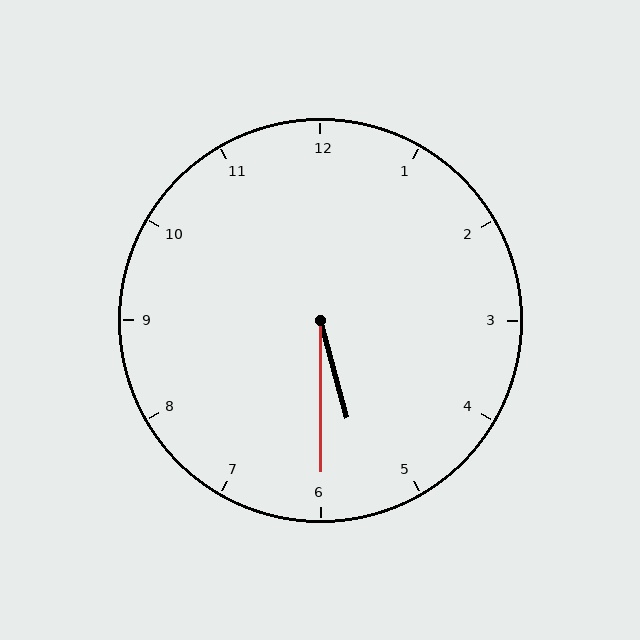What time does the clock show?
5:30.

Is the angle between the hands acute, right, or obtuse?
It is acute.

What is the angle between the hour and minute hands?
Approximately 15 degrees.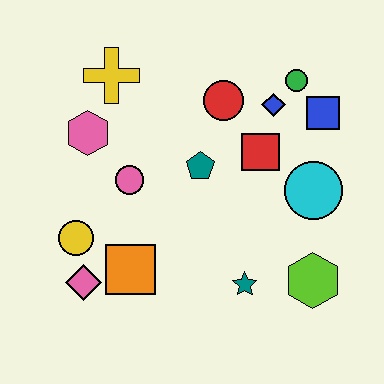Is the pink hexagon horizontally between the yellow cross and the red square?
No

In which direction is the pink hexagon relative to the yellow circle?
The pink hexagon is above the yellow circle.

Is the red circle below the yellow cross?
Yes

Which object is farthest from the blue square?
The pink diamond is farthest from the blue square.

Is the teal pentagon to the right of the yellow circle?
Yes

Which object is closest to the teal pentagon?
The red square is closest to the teal pentagon.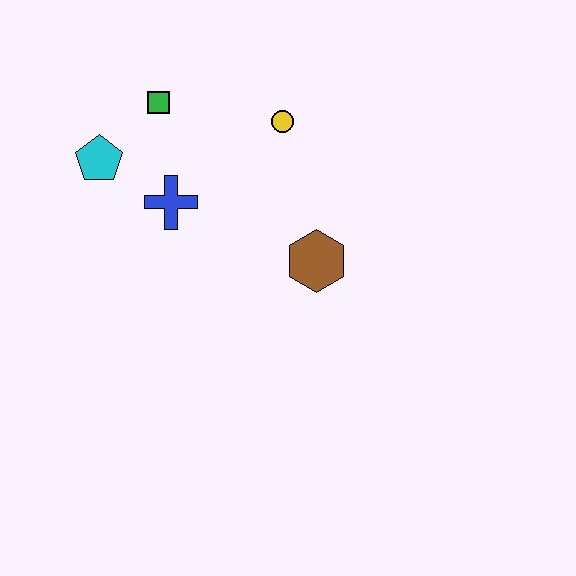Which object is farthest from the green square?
The brown hexagon is farthest from the green square.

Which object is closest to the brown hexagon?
The yellow circle is closest to the brown hexagon.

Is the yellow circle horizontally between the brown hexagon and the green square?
Yes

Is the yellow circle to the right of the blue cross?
Yes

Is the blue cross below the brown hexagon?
No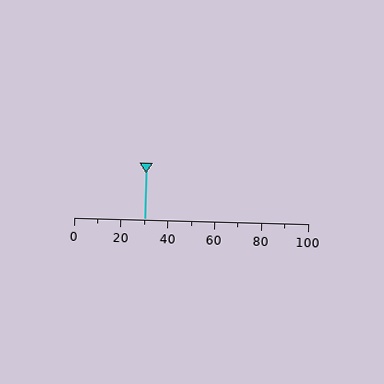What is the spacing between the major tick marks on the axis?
The major ticks are spaced 20 apart.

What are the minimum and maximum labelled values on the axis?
The axis runs from 0 to 100.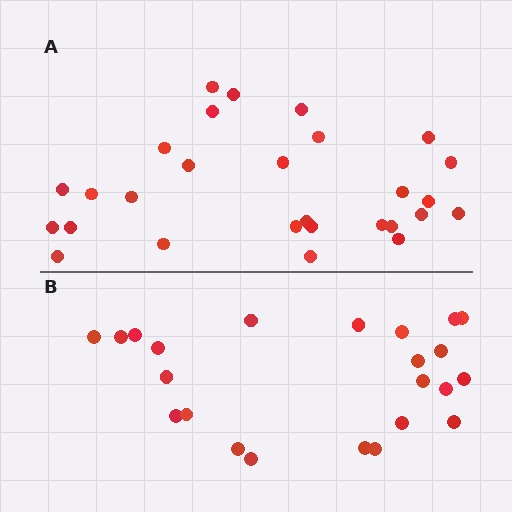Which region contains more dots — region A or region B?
Region A (the top region) has more dots.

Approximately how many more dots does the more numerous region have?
Region A has about 5 more dots than region B.